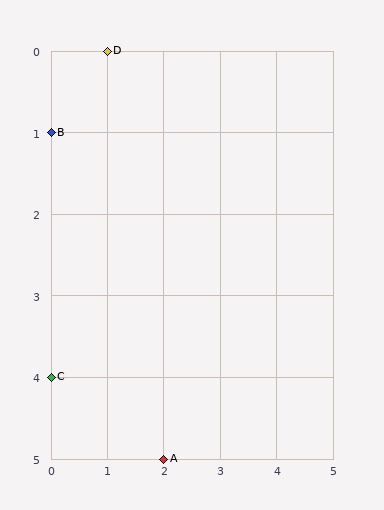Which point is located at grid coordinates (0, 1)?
Point B is at (0, 1).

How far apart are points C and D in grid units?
Points C and D are 1 column and 4 rows apart (about 4.1 grid units diagonally).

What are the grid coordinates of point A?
Point A is at grid coordinates (2, 5).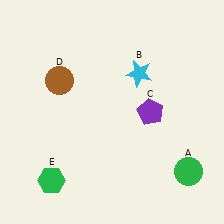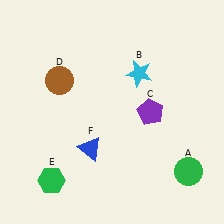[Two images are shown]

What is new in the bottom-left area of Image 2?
A blue triangle (F) was added in the bottom-left area of Image 2.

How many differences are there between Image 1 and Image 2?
There is 1 difference between the two images.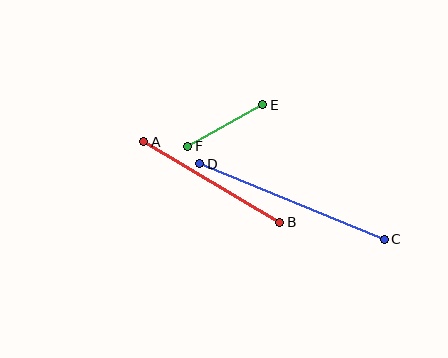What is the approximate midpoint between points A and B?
The midpoint is at approximately (212, 182) pixels.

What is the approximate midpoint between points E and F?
The midpoint is at approximately (225, 125) pixels.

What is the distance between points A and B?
The distance is approximately 158 pixels.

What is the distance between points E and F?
The distance is approximately 86 pixels.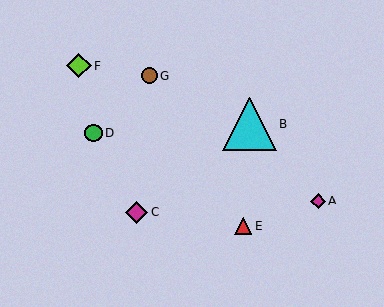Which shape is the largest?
The cyan triangle (labeled B) is the largest.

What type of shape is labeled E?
Shape E is a red triangle.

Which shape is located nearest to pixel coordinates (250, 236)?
The red triangle (labeled E) at (243, 226) is nearest to that location.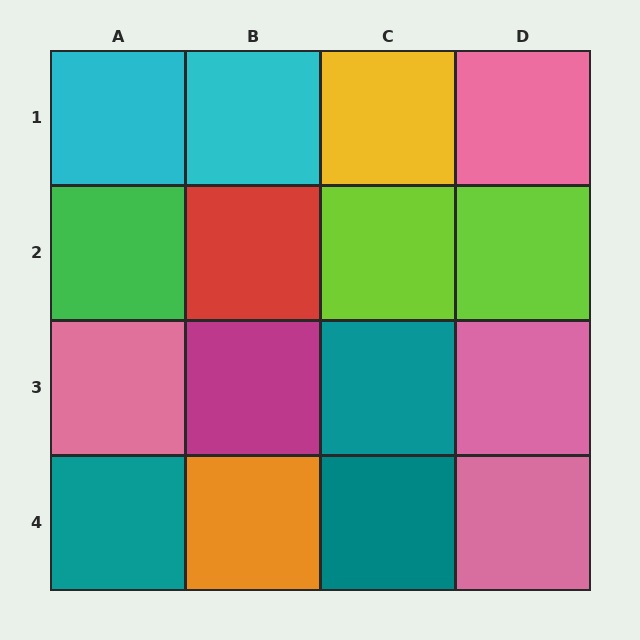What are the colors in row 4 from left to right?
Teal, orange, teal, pink.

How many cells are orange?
1 cell is orange.